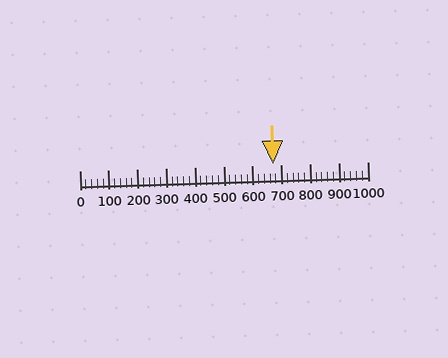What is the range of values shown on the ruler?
The ruler shows values from 0 to 1000.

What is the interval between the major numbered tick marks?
The major tick marks are spaced 100 units apart.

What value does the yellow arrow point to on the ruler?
The yellow arrow points to approximately 670.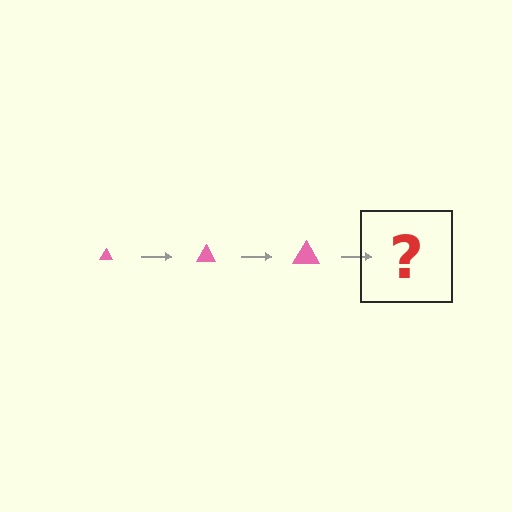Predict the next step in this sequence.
The next step is a pink triangle, larger than the previous one.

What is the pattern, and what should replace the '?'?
The pattern is that the triangle gets progressively larger each step. The '?' should be a pink triangle, larger than the previous one.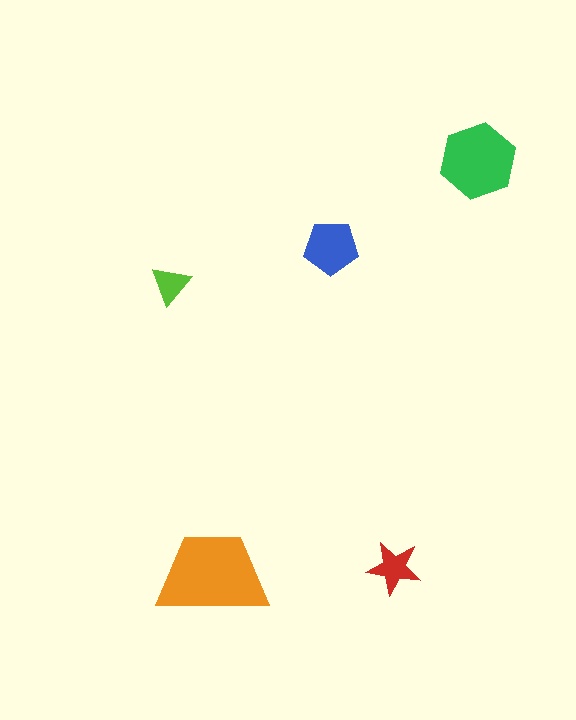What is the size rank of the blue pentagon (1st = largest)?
3rd.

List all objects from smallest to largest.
The lime triangle, the red star, the blue pentagon, the green hexagon, the orange trapezoid.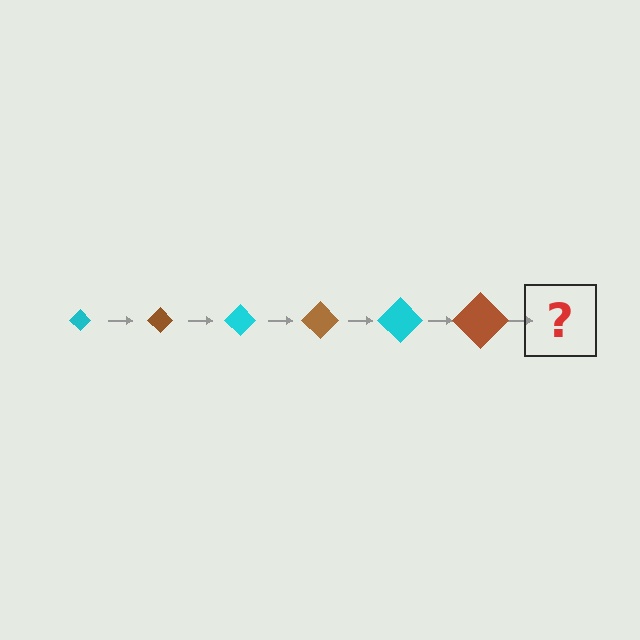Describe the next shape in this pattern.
It should be a cyan diamond, larger than the previous one.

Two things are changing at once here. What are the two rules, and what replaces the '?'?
The two rules are that the diamond grows larger each step and the color cycles through cyan and brown. The '?' should be a cyan diamond, larger than the previous one.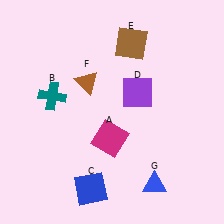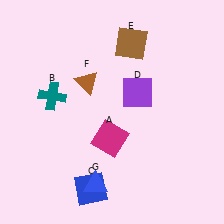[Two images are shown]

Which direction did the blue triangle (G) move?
The blue triangle (G) moved left.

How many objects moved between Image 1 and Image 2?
1 object moved between the two images.